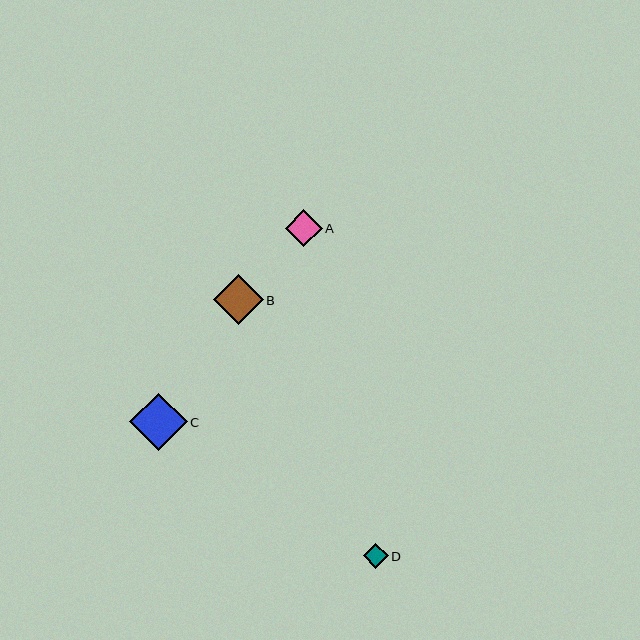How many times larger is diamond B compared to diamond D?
Diamond B is approximately 2.0 times the size of diamond D.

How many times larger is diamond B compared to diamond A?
Diamond B is approximately 1.4 times the size of diamond A.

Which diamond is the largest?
Diamond C is the largest with a size of approximately 57 pixels.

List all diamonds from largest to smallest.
From largest to smallest: C, B, A, D.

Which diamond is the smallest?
Diamond D is the smallest with a size of approximately 25 pixels.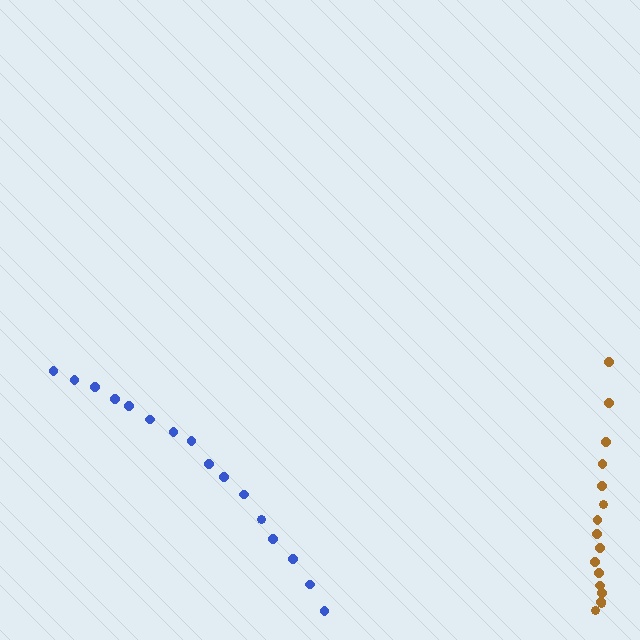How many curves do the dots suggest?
There are 2 distinct paths.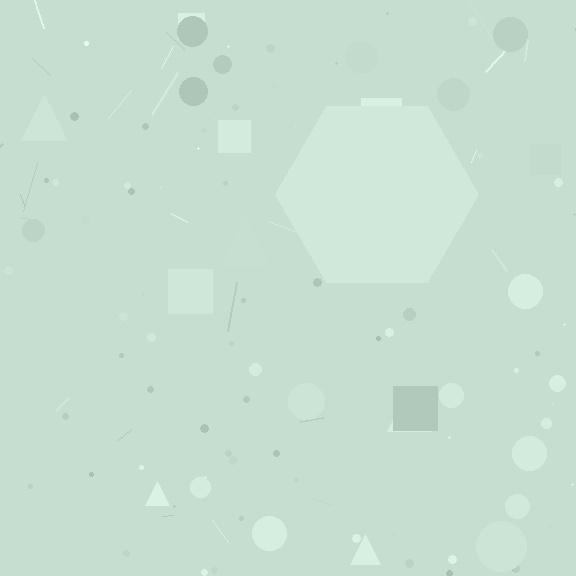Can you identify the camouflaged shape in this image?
The camouflaged shape is a hexagon.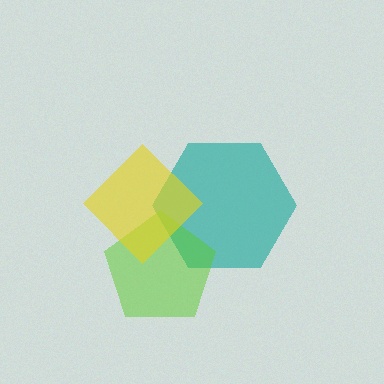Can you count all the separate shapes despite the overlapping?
Yes, there are 3 separate shapes.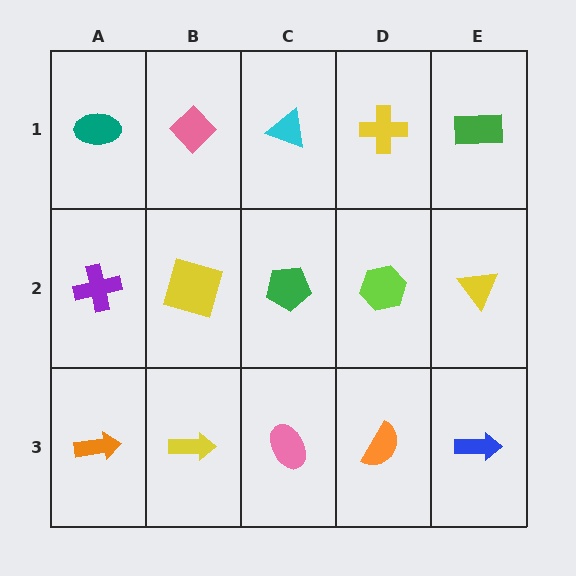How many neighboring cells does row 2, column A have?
3.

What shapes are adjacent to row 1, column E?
A yellow triangle (row 2, column E), a yellow cross (row 1, column D).